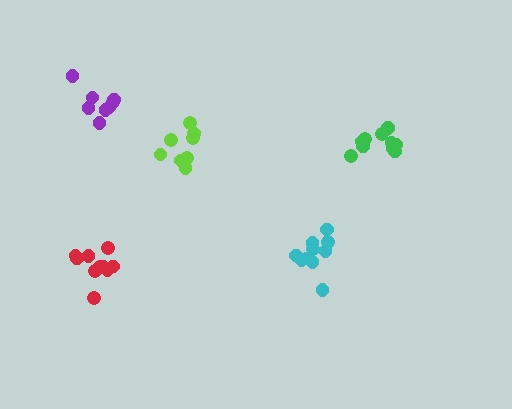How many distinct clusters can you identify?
There are 5 distinct clusters.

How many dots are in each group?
Group 1: 8 dots, Group 2: 10 dots, Group 3: 8 dots, Group 4: 10 dots, Group 5: 11 dots (47 total).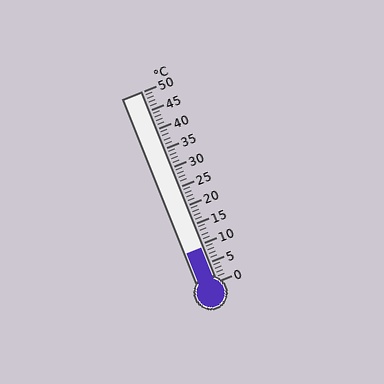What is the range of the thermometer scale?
The thermometer scale ranges from 0°C to 50°C.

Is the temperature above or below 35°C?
The temperature is below 35°C.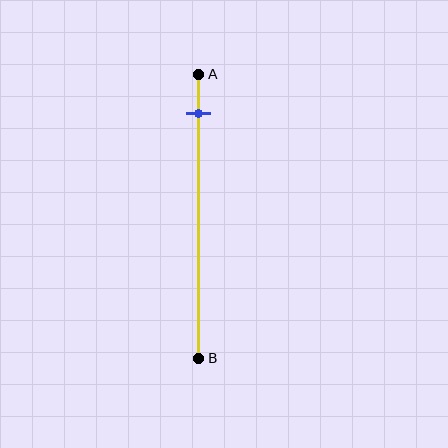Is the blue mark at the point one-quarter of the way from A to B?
No, the mark is at about 15% from A, not at the 25% one-quarter point.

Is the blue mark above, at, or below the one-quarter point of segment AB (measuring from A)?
The blue mark is above the one-quarter point of segment AB.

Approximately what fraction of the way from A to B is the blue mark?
The blue mark is approximately 15% of the way from A to B.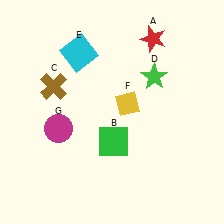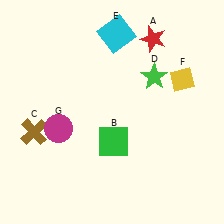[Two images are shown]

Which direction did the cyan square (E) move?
The cyan square (E) moved right.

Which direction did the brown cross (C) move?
The brown cross (C) moved down.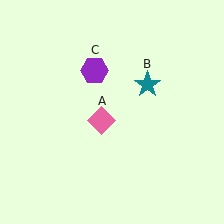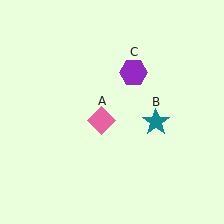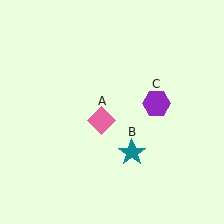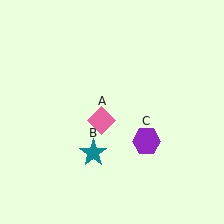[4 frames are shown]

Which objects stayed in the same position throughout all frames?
Pink diamond (object A) remained stationary.